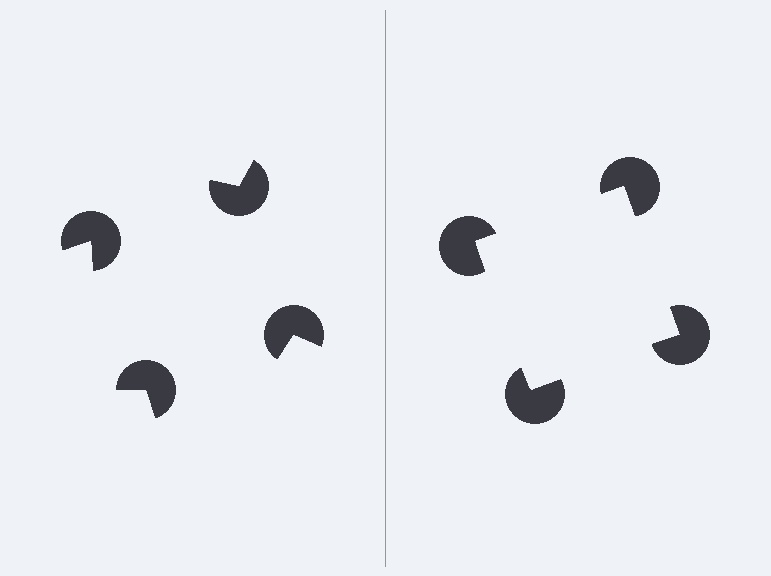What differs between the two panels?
The pac-man discs are positioned identically on both sides; only the wedge orientations differ. On the right they align to a square; on the left they are misaligned.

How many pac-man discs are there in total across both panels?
8 — 4 on each side.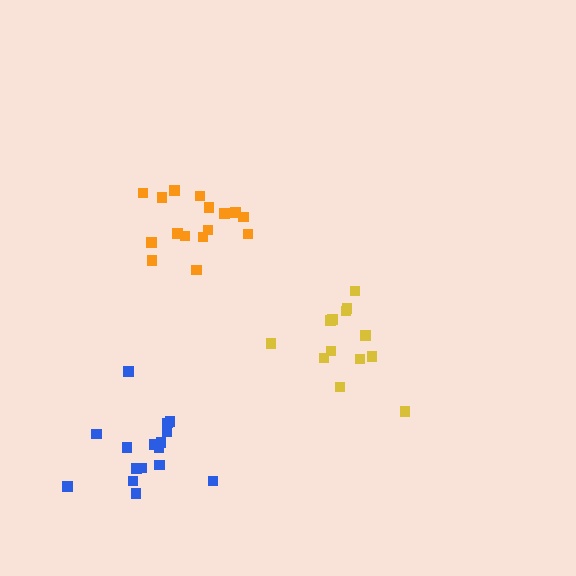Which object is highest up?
The orange cluster is topmost.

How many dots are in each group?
Group 1: 13 dots, Group 2: 16 dots, Group 3: 16 dots (45 total).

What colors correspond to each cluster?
The clusters are colored: yellow, orange, blue.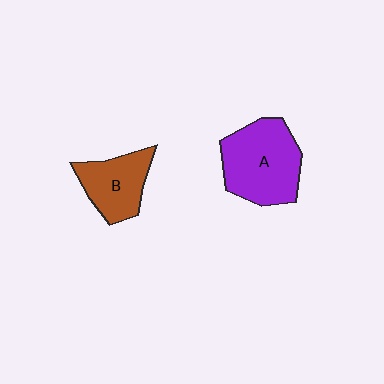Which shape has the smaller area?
Shape B (brown).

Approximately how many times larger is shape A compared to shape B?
Approximately 1.5 times.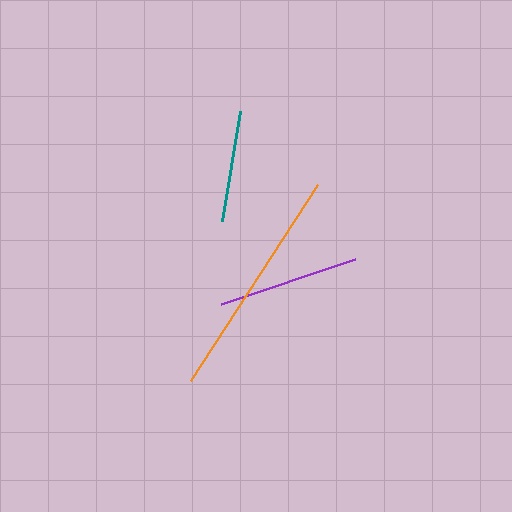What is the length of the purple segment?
The purple segment is approximately 141 pixels long.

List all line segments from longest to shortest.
From longest to shortest: orange, purple, teal.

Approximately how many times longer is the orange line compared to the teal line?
The orange line is approximately 2.1 times the length of the teal line.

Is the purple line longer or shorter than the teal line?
The purple line is longer than the teal line.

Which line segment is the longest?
The orange line is the longest at approximately 233 pixels.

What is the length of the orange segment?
The orange segment is approximately 233 pixels long.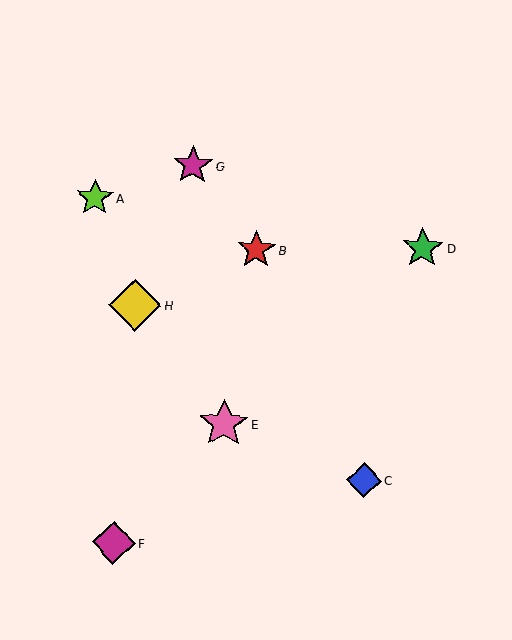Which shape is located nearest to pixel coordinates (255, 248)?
The red star (labeled B) at (256, 250) is nearest to that location.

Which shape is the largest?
The yellow diamond (labeled H) is the largest.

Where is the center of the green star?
The center of the green star is at (423, 248).